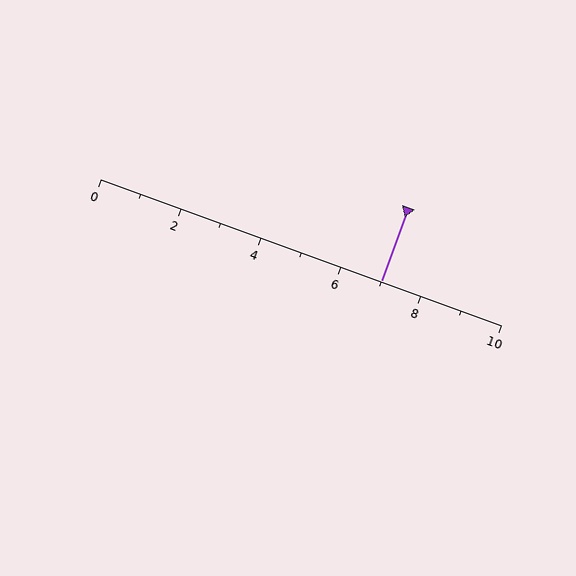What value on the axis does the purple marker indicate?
The marker indicates approximately 7.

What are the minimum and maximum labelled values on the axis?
The axis runs from 0 to 10.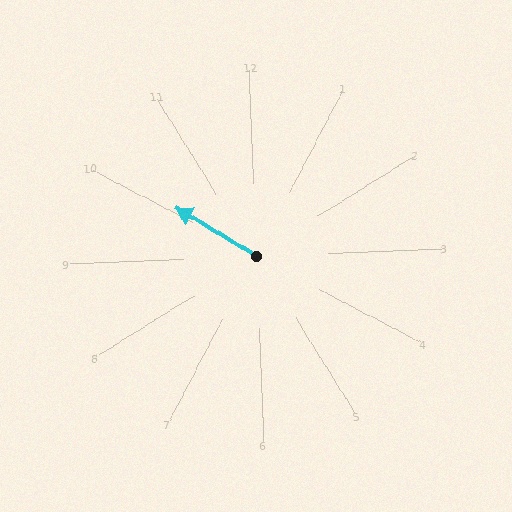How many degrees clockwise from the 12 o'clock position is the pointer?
Approximately 303 degrees.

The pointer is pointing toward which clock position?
Roughly 10 o'clock.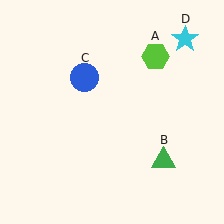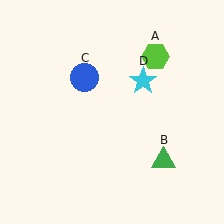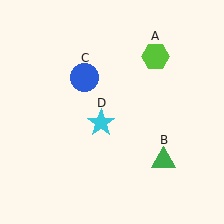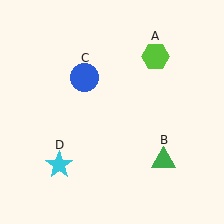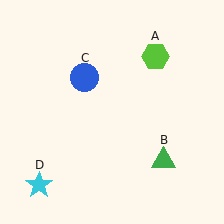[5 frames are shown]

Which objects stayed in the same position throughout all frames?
Lime hexagon (object A) and green triangle (object B) and blue circle (object C) remained stationary.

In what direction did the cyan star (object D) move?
The cyan star (object D) moved down and to the left.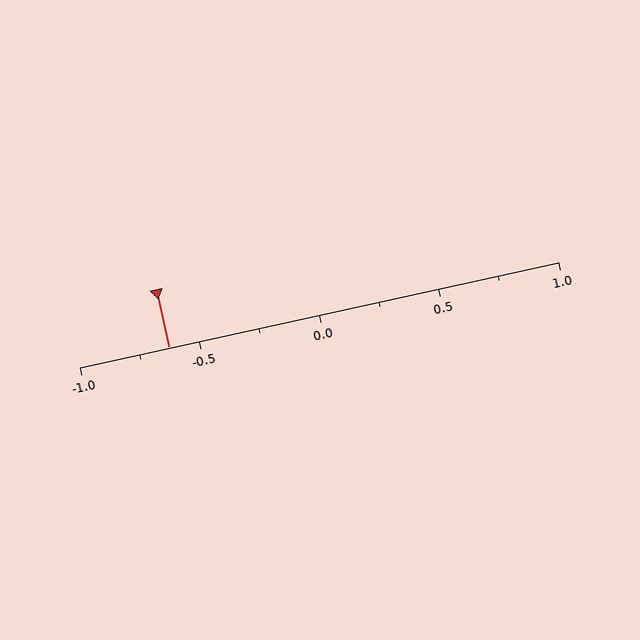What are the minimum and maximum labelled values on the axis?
The axis runs from -1.0 to 1.0.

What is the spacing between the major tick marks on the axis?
The major ticks are spaced 0.5 apart.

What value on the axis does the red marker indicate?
The marker indicates approximately -0.62.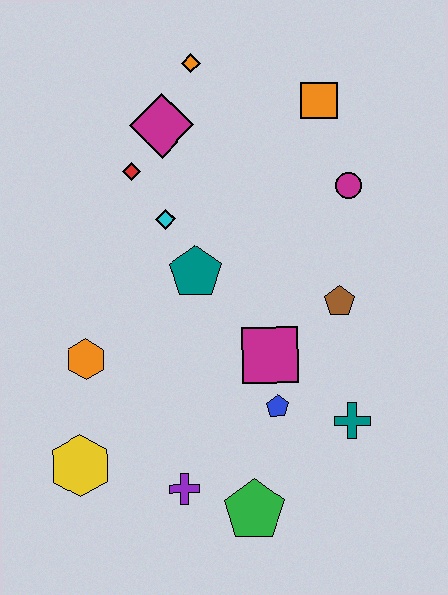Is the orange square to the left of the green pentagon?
No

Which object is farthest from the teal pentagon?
The green pentagon is farthest from the teal pentagon.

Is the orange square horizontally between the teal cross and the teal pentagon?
Yes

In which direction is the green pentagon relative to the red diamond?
The green pentagon is below the red diamond.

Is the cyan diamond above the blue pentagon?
Yes